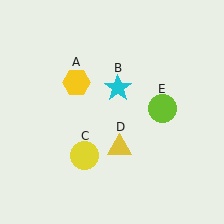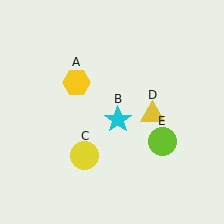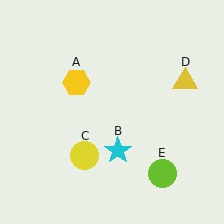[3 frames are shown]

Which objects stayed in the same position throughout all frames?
Yellow hexagon (object A) and yellow circle (object C) remained stationary.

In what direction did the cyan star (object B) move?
The cyan star (object B) moved down.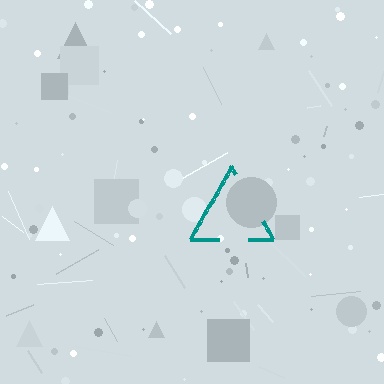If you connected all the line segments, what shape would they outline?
They would outline a triangle.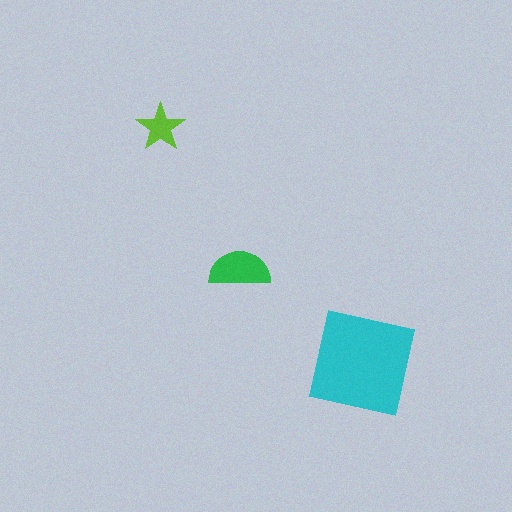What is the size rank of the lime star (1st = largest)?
3rd.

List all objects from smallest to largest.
The lime star, the green semicircle, the cyan square.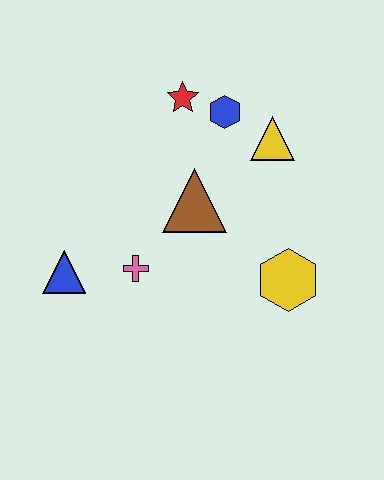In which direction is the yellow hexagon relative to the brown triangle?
The yellow hexagon is to the right of the brown triangle.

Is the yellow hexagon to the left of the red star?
No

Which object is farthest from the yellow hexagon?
The blue triangle is farthest from the yellow hexagon.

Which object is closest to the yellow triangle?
The blue hexagon is closest to the yellow triangle.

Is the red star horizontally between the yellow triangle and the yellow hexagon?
No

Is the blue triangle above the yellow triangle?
No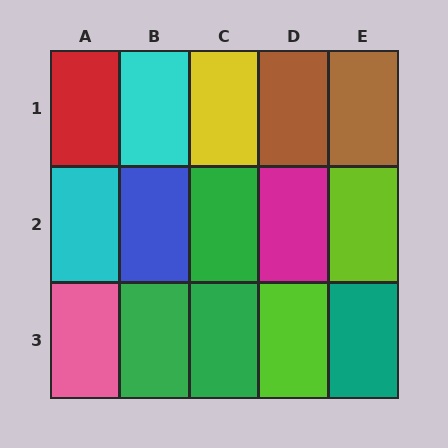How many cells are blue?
1 cell is blue.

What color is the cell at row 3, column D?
Lime.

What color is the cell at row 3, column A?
Pink.